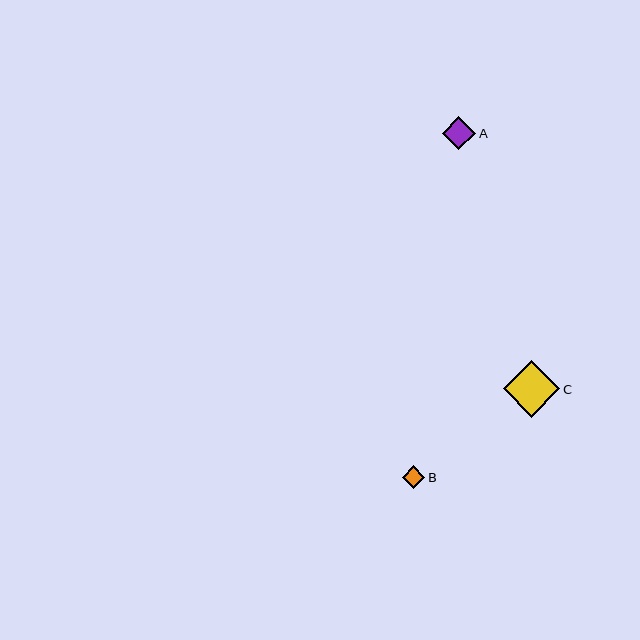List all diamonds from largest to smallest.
From largest to smallest: C, A, B.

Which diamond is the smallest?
Diamond B is the smallest with a size of approximately 23 pixels.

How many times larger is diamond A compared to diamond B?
Diamond A is approximately 1.5 times the size of diamond B.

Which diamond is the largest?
Diamond C is the largest with a size of approximately 57 pixels.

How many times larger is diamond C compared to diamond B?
Diamond C is approximately 2.5 times the size of diamond B.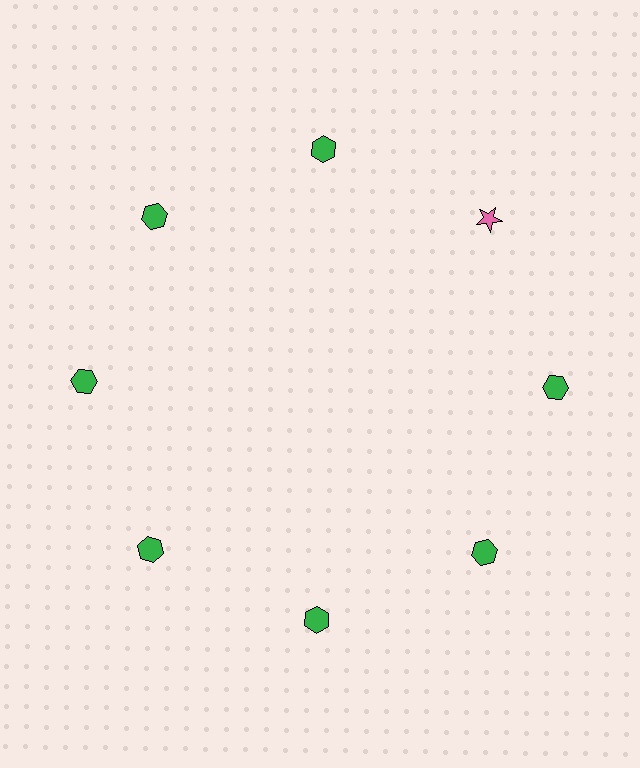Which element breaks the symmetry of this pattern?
The pink star at roughly the 2 o'clock position breaks the symmetry. All other shapes are green hexagons.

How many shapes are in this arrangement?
There are 8 shapes arranged in a ring pattern.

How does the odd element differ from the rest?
It differs in both color (pink instead of green) and shape (star instead of hexagon).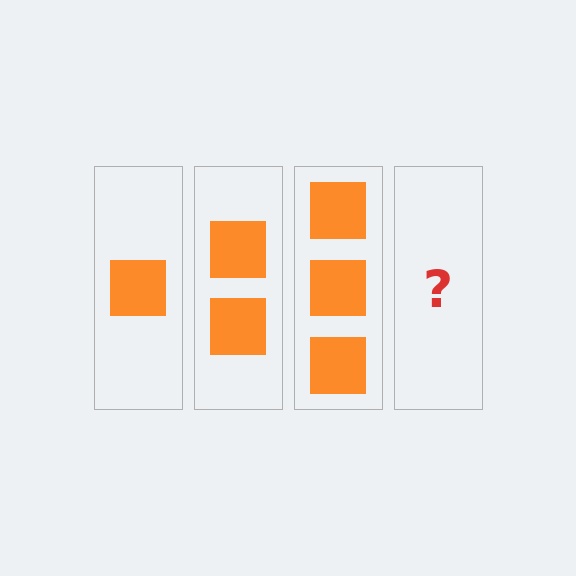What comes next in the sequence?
The next element should be 4 squares.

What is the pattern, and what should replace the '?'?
The pattern is that each step adds one more square. The '?' should be 4 squares.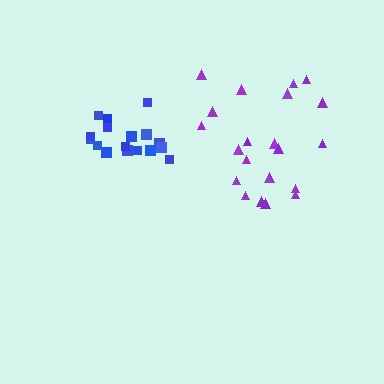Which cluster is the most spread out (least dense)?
Purple.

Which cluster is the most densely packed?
Blue.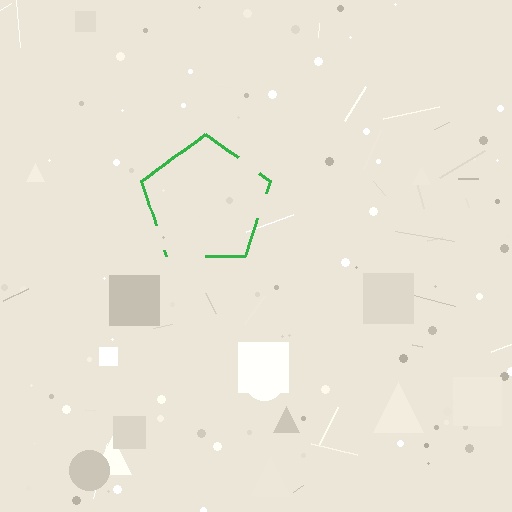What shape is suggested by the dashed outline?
The dashed outline suggests a pentagon.